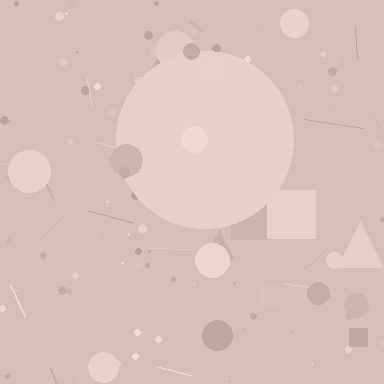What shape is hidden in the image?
A circle is hidden in the image.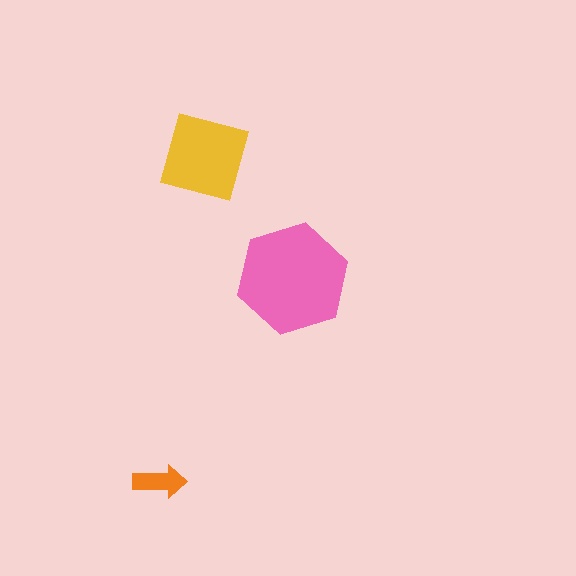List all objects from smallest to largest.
The orange arrow, the yellow diamond, the pink hexagon.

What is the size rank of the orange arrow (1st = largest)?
3rd.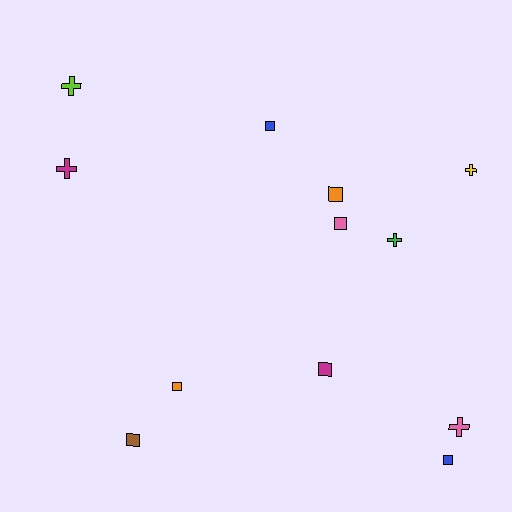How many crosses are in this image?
There are 5 crosses.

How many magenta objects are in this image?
There are 2 magenta objects.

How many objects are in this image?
There are 12 objects.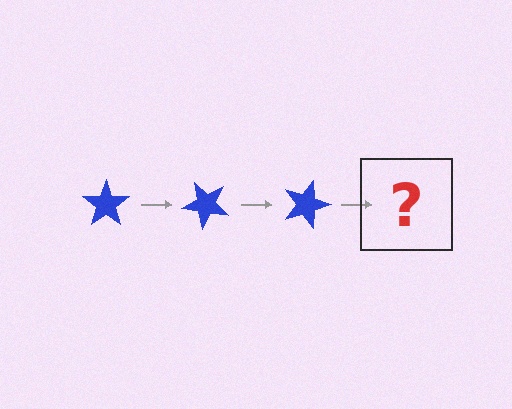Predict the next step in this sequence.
The next step is a blue star rotated 135 degrees.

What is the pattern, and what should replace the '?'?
The pattern is that the star rotates 45 degrees each step. The '?' should be a blue star rotated 135 degrees.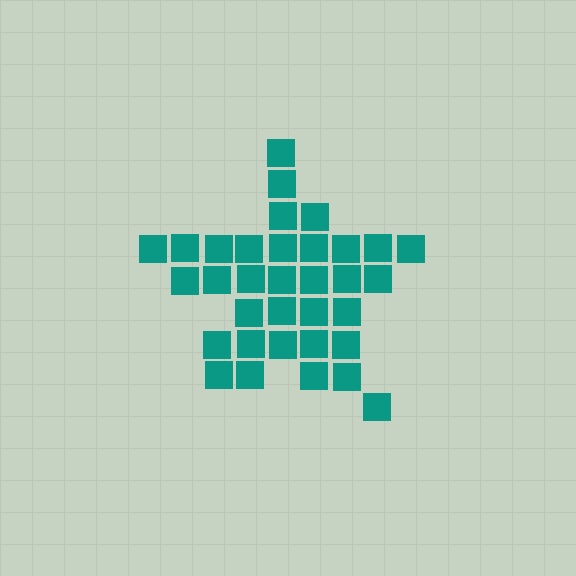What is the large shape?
The large shape is a star.